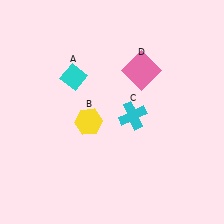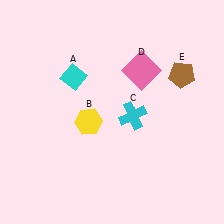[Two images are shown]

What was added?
A brown pentagon (E) was added in Image 2.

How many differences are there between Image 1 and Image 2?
There is 1 difference between the two images.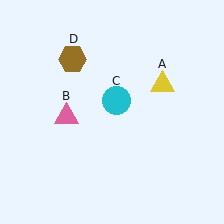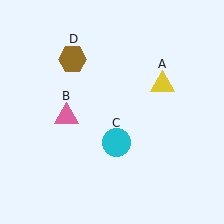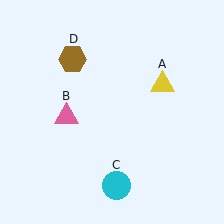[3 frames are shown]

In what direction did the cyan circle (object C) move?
The cyan circle (object C) moved down.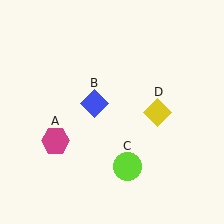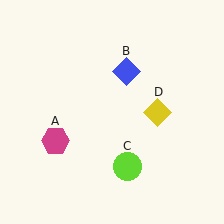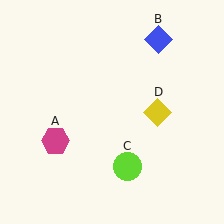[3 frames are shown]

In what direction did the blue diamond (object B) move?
The blue diamond (object B) moved up and to the right.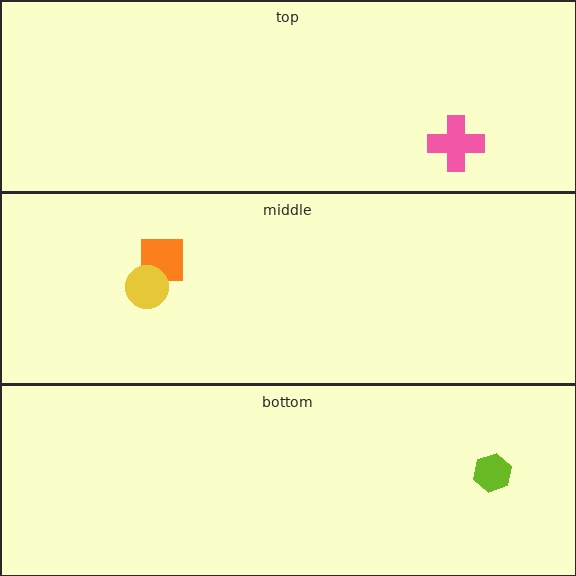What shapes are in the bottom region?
The lime hexagon.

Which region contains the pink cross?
The top region.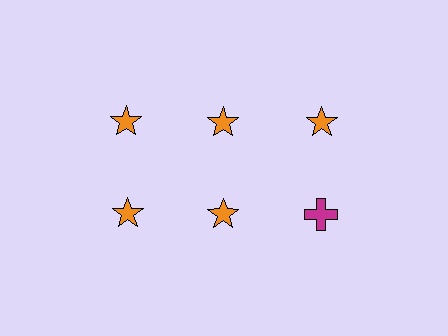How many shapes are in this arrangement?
There are 6 shapes arranged in a grid pattern.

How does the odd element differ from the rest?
It differs in both color (magenta instead of orange) and shape (cross instead of star).